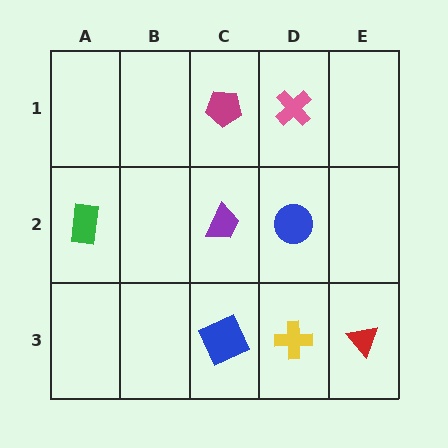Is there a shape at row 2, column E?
No, that cell is empty.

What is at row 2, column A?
A green rectangle.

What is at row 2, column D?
A blue circle.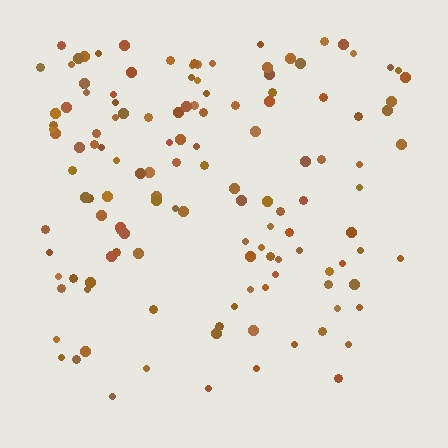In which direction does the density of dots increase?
From bottom to top, with the top side densest.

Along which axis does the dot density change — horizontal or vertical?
Vertical.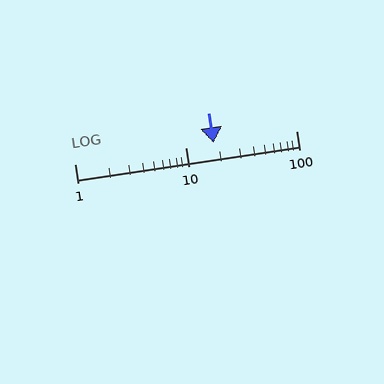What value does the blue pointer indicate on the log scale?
The pointer indicates approximately 18.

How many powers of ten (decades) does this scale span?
The scale spans 2 decades, from 1 to 100.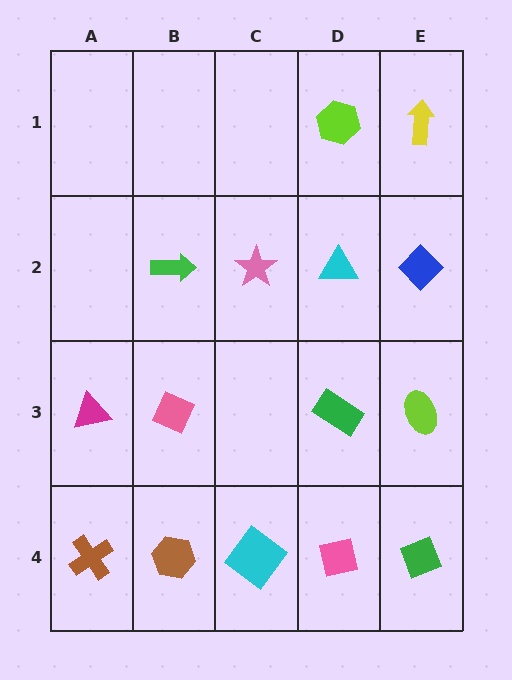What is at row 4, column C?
A cyan diamond.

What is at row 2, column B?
A green arrow.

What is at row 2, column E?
A blue diamond.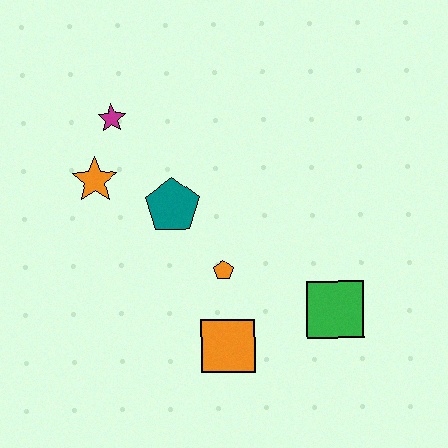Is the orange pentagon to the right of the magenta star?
Yes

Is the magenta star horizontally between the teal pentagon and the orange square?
No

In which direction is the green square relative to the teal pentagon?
The green square is to the right of the teal pentagon.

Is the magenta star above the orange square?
Yes